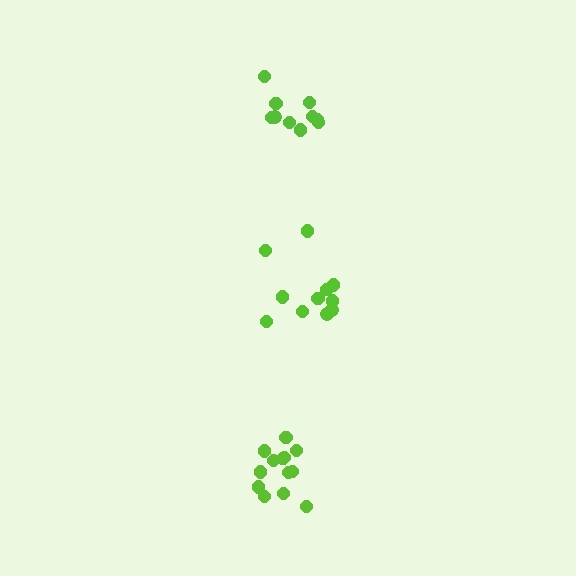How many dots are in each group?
Group 1: 13 dots, Group 2: 10 dots, Group 3: 11 dots (34 total).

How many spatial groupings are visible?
There are 3 spatial groupings.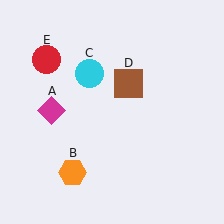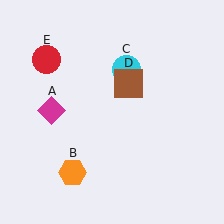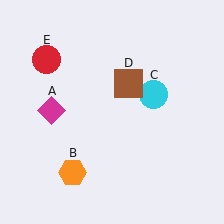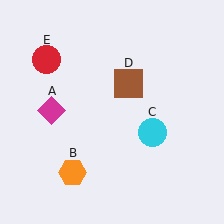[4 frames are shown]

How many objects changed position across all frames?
1 object changed position: cyan circle (object C).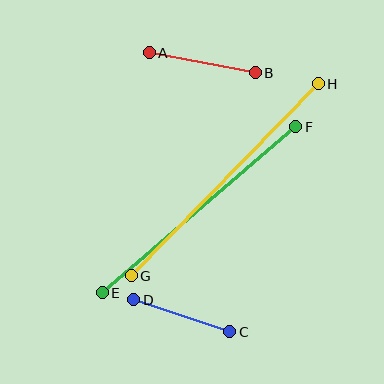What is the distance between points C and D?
The distance is approximately 101 pixels.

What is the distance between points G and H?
The distance is approximately 268 pixels.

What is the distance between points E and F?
The distance is approximately 255 pixels.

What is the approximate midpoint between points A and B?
The midpoint is at approximately (202, 63) pixels.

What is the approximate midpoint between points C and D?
The midpoint is at approximately (182, 316) pixels.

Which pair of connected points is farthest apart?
Points G and H are farthest apart.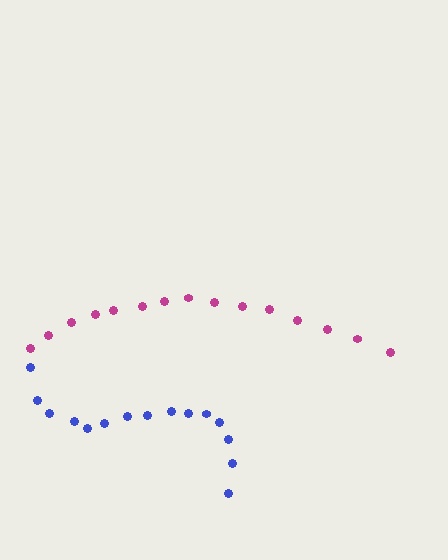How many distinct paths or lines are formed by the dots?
There are 2 distinct paths.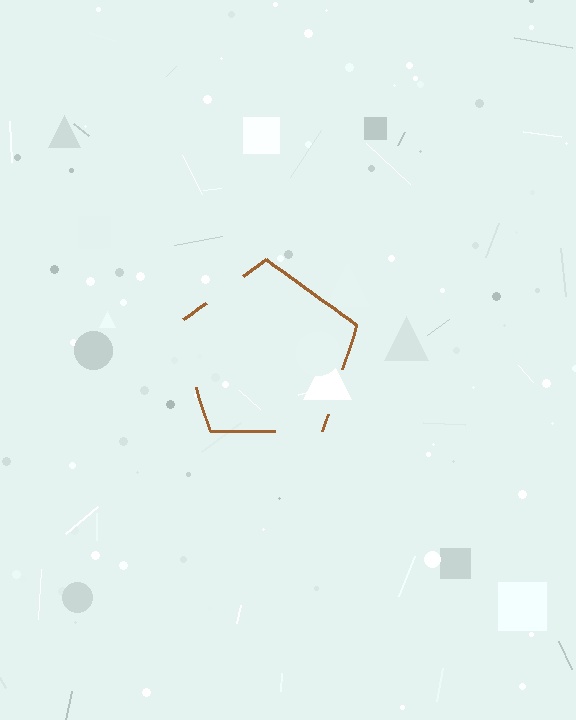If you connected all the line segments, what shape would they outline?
They would outline a pentagon.